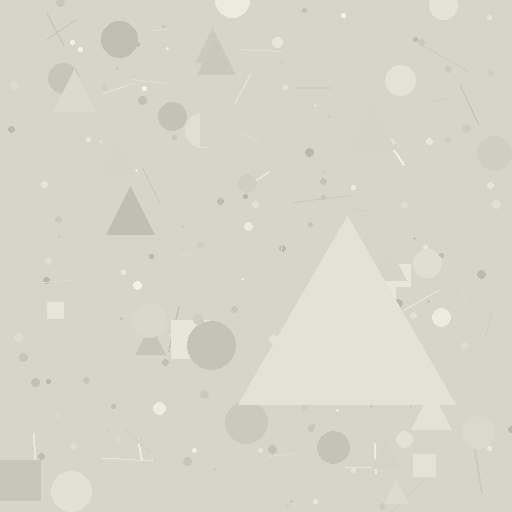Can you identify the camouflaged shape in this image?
The camouflaged shape is a triangle.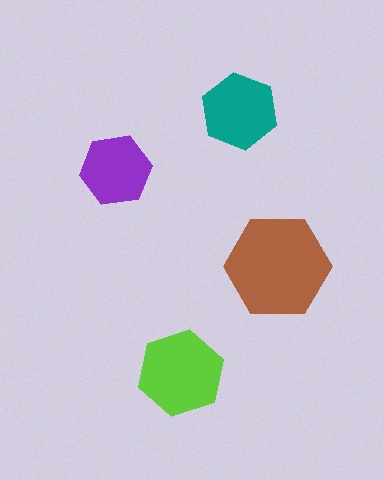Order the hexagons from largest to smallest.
the brown one, the lime one, the teal one, the purple one.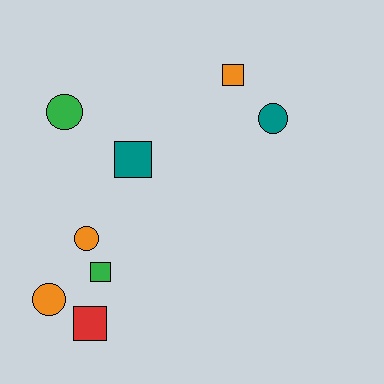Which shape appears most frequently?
Circle, with 4 objects.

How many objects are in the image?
There are 8 objects.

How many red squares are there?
There is 1 red square.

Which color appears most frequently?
Orange, with 3 objects.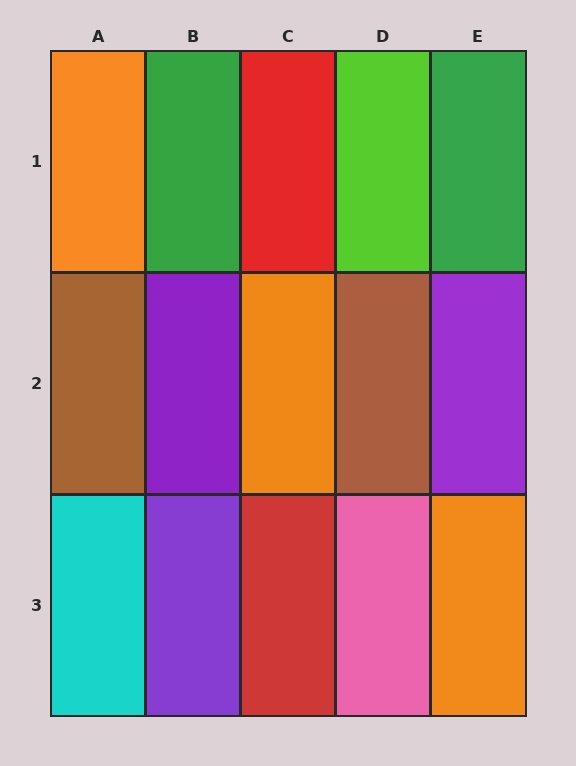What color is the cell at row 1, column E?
Green.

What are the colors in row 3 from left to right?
Cyan, purple, red, pink, orange.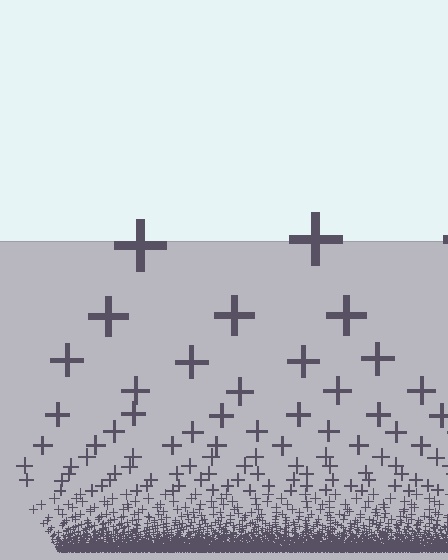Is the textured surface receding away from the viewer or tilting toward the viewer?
The surface appears to tilt toward the viewer. Texture elements get larger and sparser toward the top.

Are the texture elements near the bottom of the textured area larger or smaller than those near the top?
Smaller. The gradient is inverted — elements near the bottom are smaller and denser.